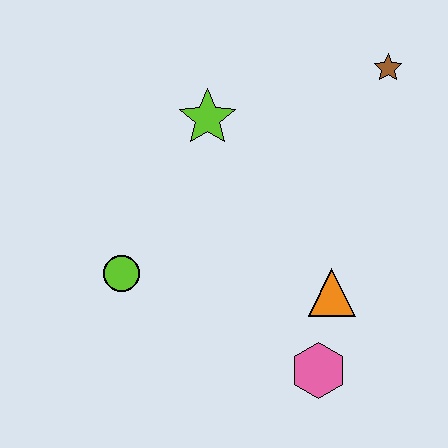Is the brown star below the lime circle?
No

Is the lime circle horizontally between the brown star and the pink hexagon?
No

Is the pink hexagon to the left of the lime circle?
No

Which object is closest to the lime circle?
The lime star is closest to the lime circle.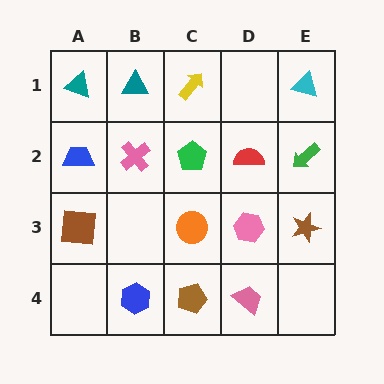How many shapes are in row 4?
3 shapes.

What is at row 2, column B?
A pink cross.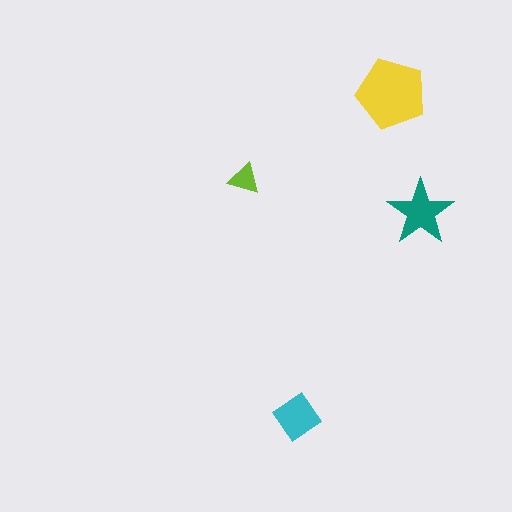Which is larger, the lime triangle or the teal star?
The teal star.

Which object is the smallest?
The lime triangle.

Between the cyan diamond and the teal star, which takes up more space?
The teal star.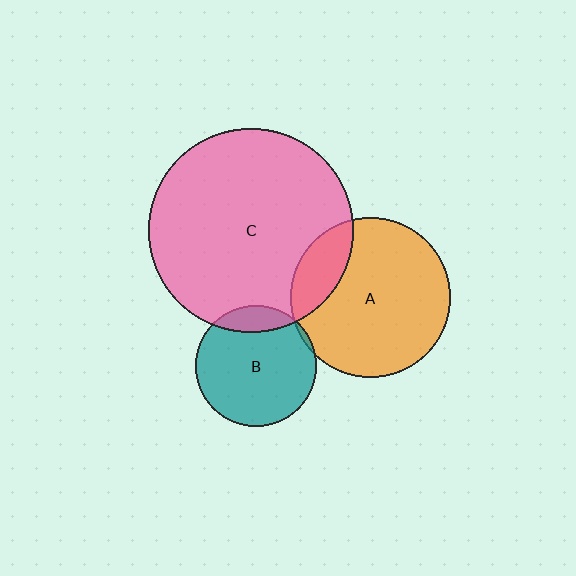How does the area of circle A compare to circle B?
Approximately 1.8 times.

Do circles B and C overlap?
Yes.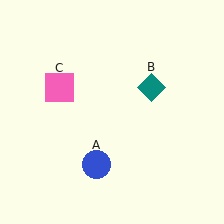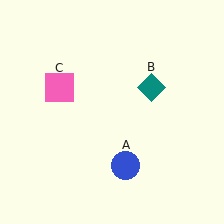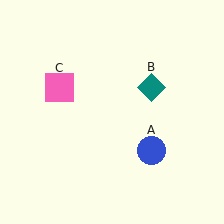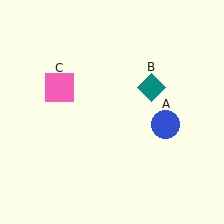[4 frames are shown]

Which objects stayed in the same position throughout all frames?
Teal diamond (object B) and pink square (object C) remained stationary.